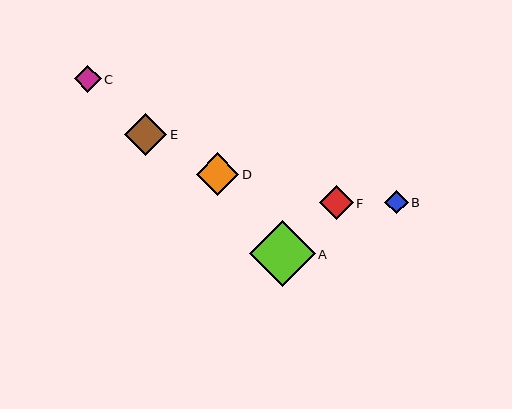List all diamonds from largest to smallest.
From largest to smallest: A, D, E, F, C, B.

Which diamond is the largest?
Diamond A is the largest with a size of approximately 65 pixels.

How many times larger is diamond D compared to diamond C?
Diamond D is approximately 1.6 times the size of diamond C.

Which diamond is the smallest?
Diamond B is the smallest with a size of approximately 23 pixels.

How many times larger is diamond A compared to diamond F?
Diamond A is approximately 1.9 times the size of diamond F.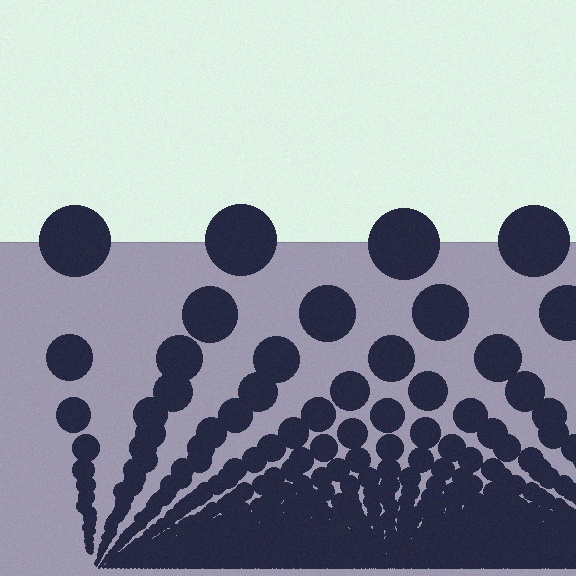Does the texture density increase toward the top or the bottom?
Density increases toward the bottom.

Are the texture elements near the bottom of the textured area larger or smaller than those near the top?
Smaller. The gradient is inverted — elements near the bottom are smaller and denser.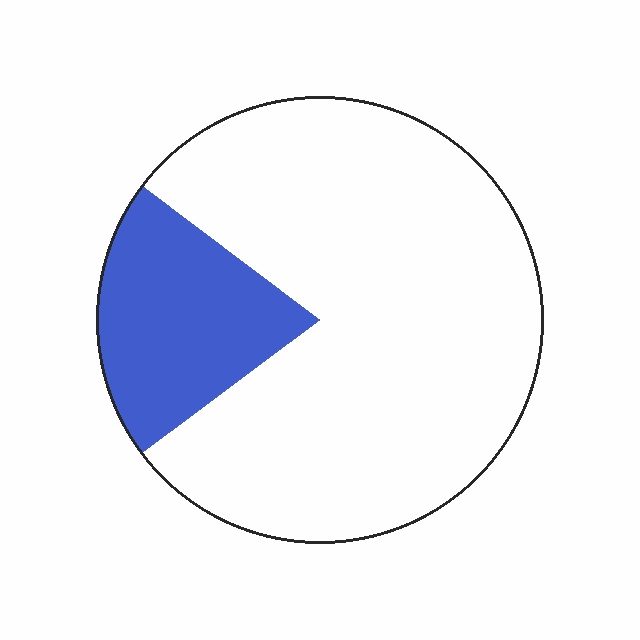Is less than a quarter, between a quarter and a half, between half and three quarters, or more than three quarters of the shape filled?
Less than a quarter.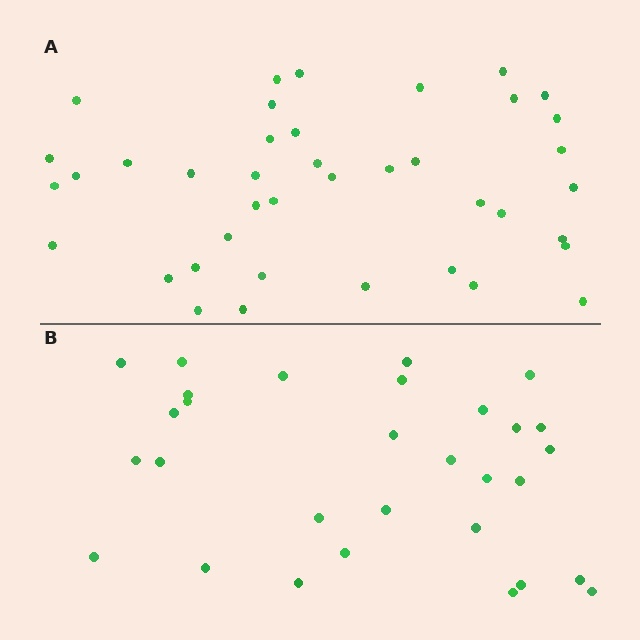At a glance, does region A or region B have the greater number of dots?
Region A (the top region) has more dots.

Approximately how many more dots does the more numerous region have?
Region A has roughly 10 or so more dots than region B.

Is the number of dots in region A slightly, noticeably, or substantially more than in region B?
Region A has noticeably more, but not dramatically so. The ratio is roughly 1.3 to 1.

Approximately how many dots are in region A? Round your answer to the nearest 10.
About 40 dots.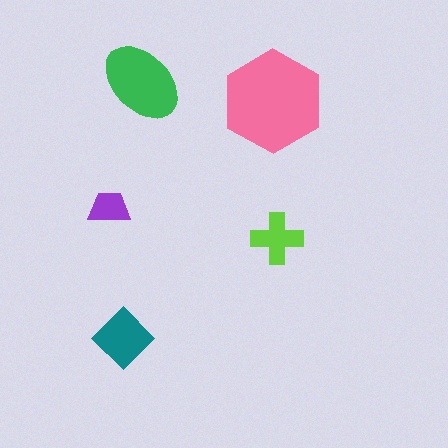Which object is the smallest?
The purple trapezoid.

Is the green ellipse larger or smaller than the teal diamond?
Larger.